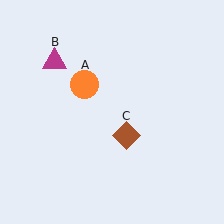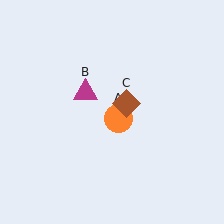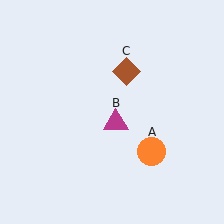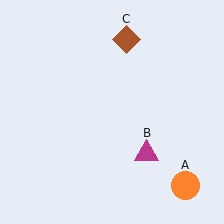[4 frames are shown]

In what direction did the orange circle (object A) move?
The orange circle (object A) moved down and to the right.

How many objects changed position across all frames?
3 objects changed position: orange circle (object A), magenta triangle (object B), brown diamond (object C).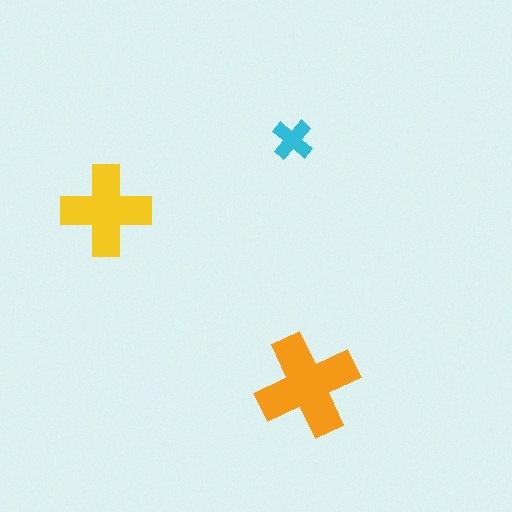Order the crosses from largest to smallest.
the orange one, the yellow one, the cyan one.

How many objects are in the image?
There are 3 objects in the image.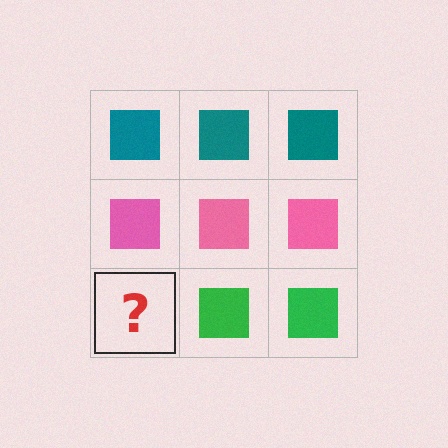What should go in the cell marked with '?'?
The missing cell should contain a green square.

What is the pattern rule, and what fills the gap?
The rule is that each row has a consistent color. The gap should be filled with a green square.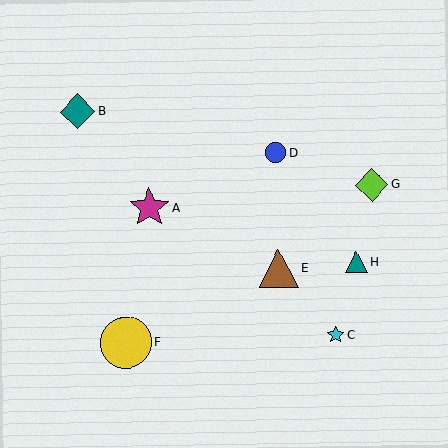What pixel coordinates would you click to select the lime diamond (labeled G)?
Click at (372, 185) to select the lime diamond G.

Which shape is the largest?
The yellow circle (labeled F) is the largest.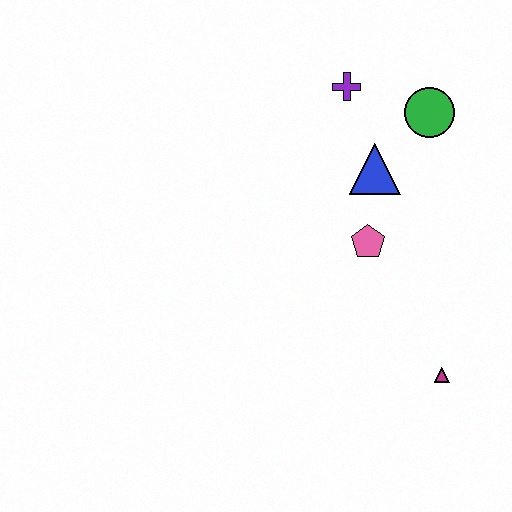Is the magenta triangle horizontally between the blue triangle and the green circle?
No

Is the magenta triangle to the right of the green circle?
Yes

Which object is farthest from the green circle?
The magenta triangle is farthest from the green circle.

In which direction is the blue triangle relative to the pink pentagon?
The blue triangle is above the pink pentagon.